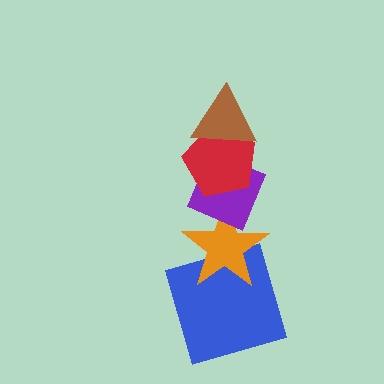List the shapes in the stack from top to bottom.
From top to bottom: the brown triangle, the red pentagon, the purple diamond, the orange star, the blue square.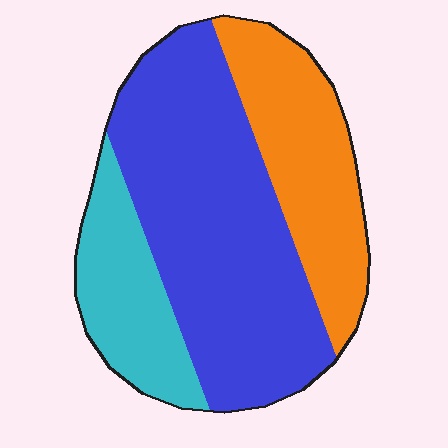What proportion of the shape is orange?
Orange covers 27% of the shape.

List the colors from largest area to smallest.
From largest to smallest: blue, orange, cyan.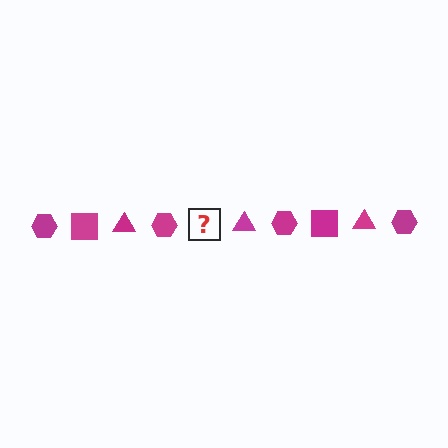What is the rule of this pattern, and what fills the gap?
The rule is that the pattern cycles through hexagon, square, triangle shapes in magenta. The gap should be filled with a magenta square.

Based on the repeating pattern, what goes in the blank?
The blank should be a magenta square.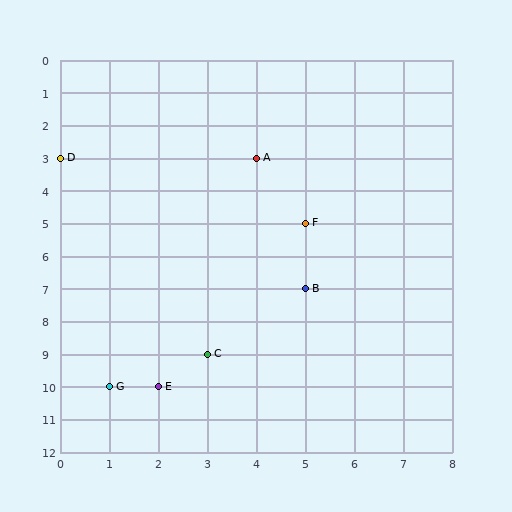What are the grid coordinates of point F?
Point F is at grid coordinates (5, 5).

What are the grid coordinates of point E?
Point E is at grid coordinates (2, 10).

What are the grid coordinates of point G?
Point G is at grid coordinates (1, 10).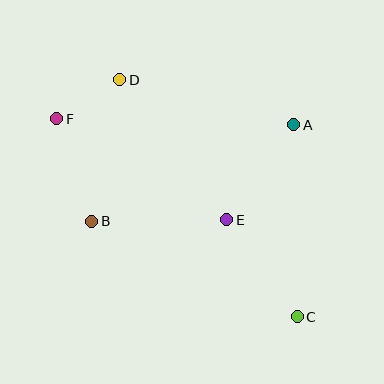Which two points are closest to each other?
Points D and F are closest to each other.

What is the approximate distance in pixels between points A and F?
The distance between A and F is approximately 237 pixels.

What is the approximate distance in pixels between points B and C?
The distance between B and C is approximately 227 pixels.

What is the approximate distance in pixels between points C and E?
The distance between C and E is approximately 120 pixels.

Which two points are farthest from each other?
Points C and F are farthest from each other.